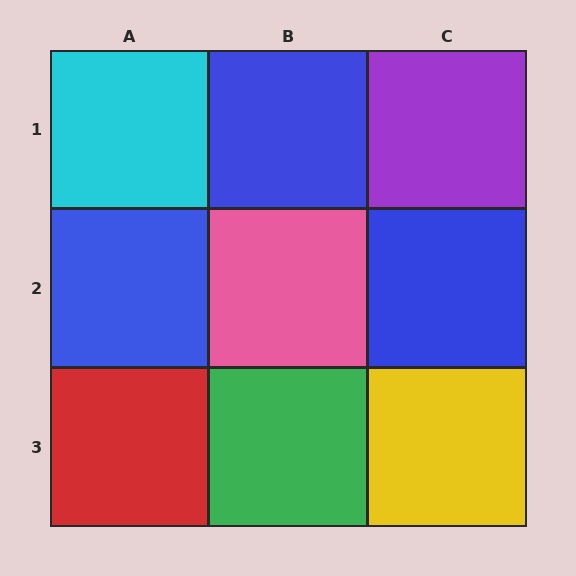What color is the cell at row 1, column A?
Cyan.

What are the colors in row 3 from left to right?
Red, green, yellow.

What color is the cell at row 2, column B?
Pink.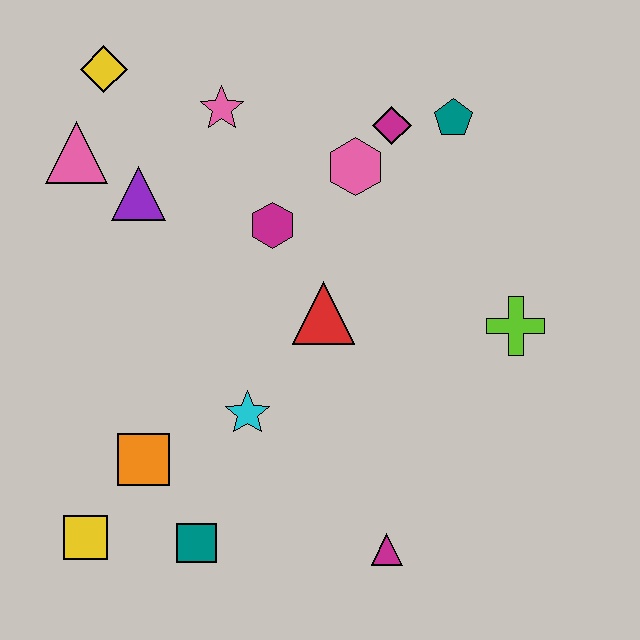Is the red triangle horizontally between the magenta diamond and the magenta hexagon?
Yes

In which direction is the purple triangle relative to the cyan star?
The purple triangle is above the cyan star.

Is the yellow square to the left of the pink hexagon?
Yes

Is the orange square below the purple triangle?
Yes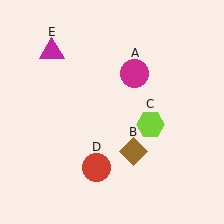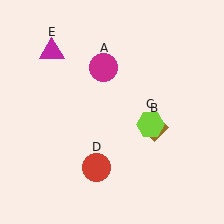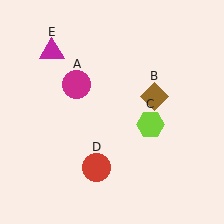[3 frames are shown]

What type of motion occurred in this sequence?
The magenta circle (object A), brown diamond (object B) rotated counterclockwise around the center of the scene.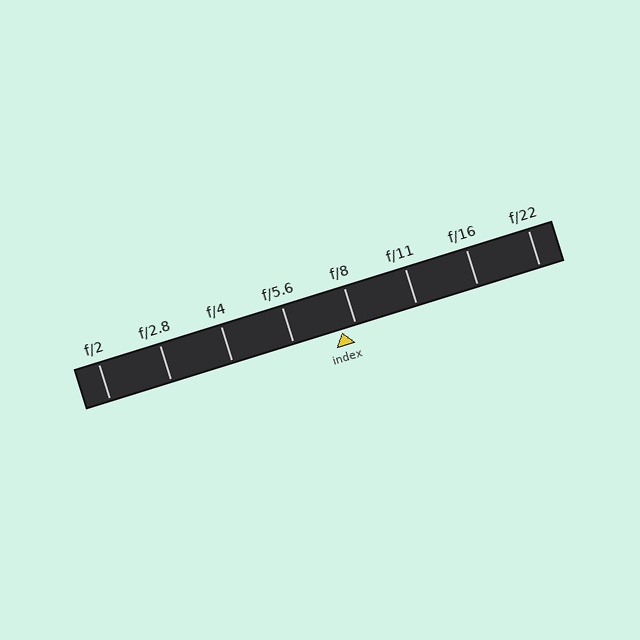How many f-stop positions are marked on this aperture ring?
There are 8 f-stop positions marked.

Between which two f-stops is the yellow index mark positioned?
The index mark is between f/5.6 and f/8.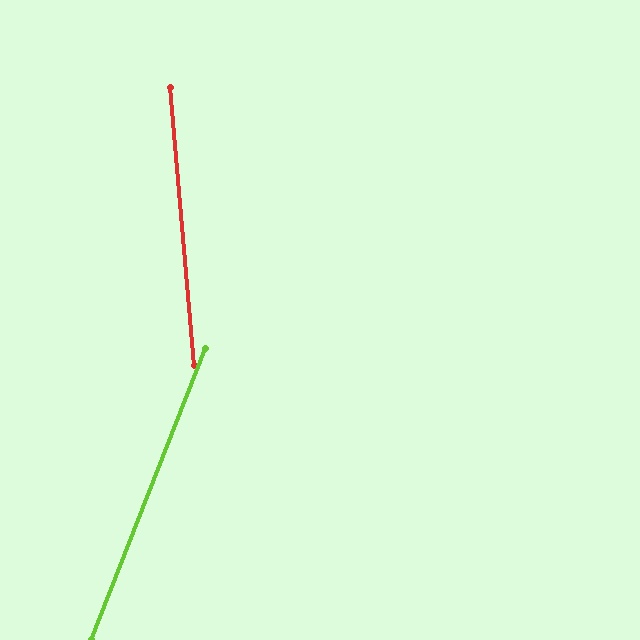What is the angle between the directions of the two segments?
Approximately 26 degrees.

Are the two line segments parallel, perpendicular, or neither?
Neither parallel nor perpendicular — they differ by about 26°.